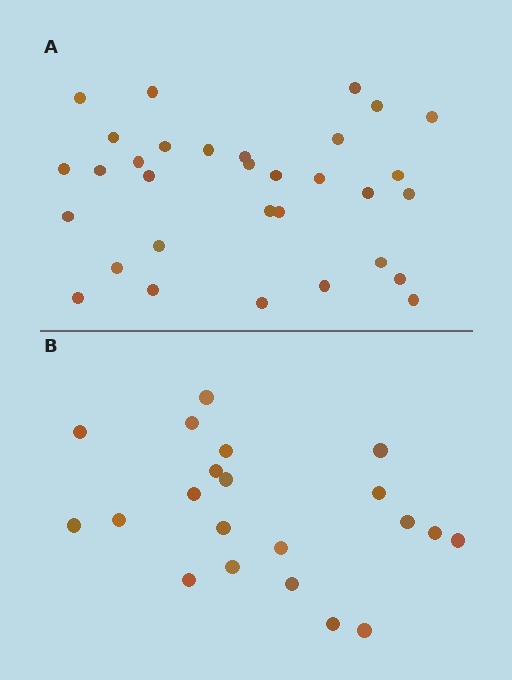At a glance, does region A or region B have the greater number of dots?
Region A (the top region) has more dots.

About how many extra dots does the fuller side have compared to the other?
Region A has roughly 12 or so more dots than region B.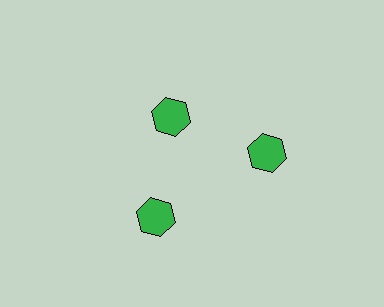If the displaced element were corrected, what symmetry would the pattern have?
It would have 3-fold rotational symmetry — the pattern would map onto itself every 120 degrees.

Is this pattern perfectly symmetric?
No. The 3 green hexagons are arranged in a ring, but one element near the 11 o'clock position is pulled inward toward the center, breaking the 3-fold rotational symmetry.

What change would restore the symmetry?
The symmetry would be restored by moving it outward, back onto the ring so that all 3 hexagons sit at equal angles and equal distance from the center.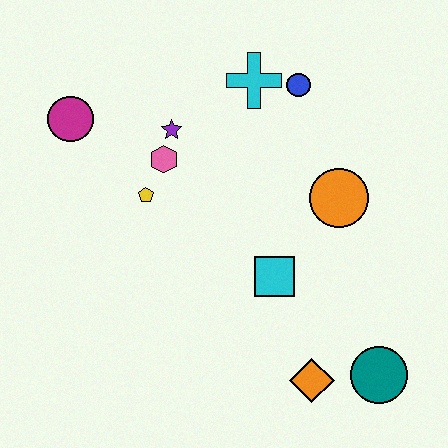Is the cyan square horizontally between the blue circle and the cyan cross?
Yes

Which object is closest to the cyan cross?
The blue circle is closest to the cyan cross.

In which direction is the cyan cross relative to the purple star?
The cyan cross is to the right of the purple star.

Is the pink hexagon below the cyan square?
No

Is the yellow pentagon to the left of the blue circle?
Yes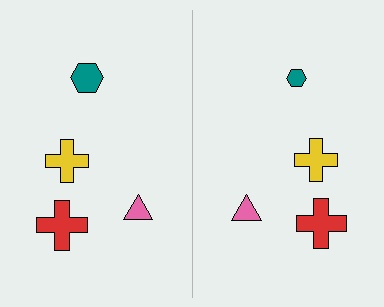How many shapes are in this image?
There are 8 shapes in this image.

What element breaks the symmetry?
The teal hexagon on the right side has a different size than its mirror counterpart.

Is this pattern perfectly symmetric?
No, the pattern is not perfectly symmetric. The teal hexagon on the right side has a different size than its mirror counterpart.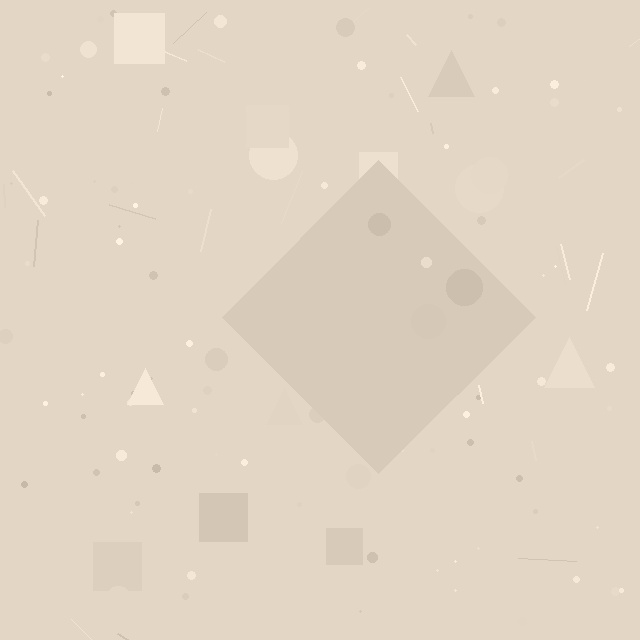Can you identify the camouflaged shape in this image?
The camouflaged shape is a diamond.